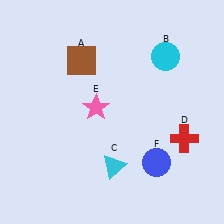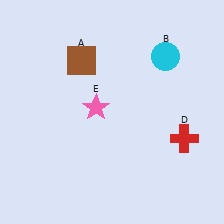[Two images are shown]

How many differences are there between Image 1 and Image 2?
There are 2 differences between the two images.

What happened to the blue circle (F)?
The blue circle (F) was removed in Image 2. It was in the bottom-right area of Image 1.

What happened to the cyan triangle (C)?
The cyan triangle (C) was removed in Image 2. It was in the bottom-right area of Image 1.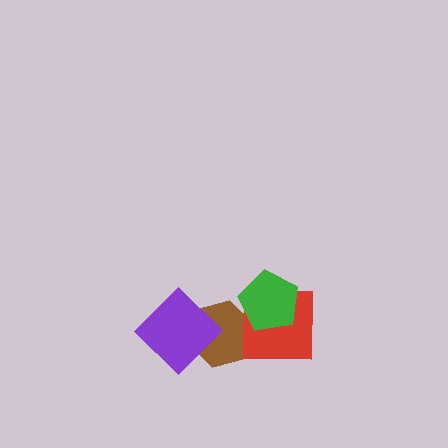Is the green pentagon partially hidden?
No, no other shape covers it.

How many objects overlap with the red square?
2 objects overlap with the red square.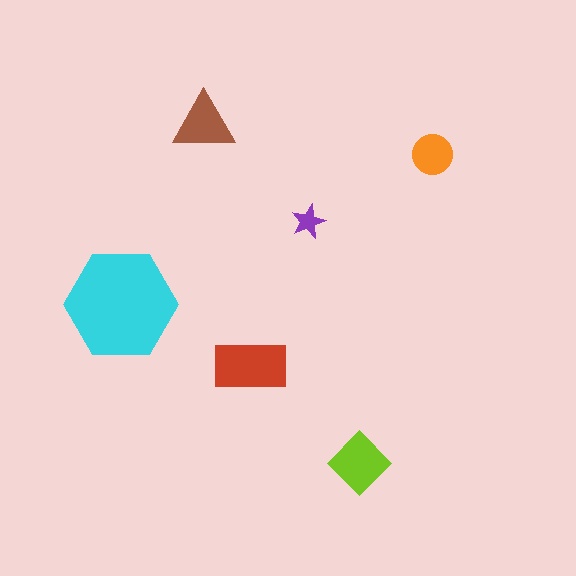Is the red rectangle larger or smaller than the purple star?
Larger.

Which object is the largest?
The cyan hexagon.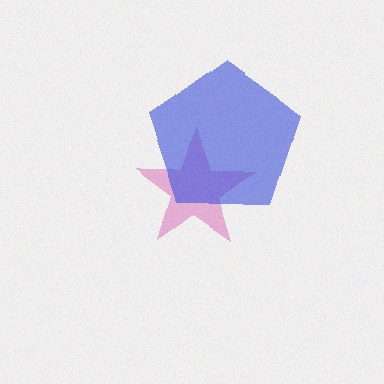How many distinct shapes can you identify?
There are 2 distinct shapes: a pink star, a blue pentagon.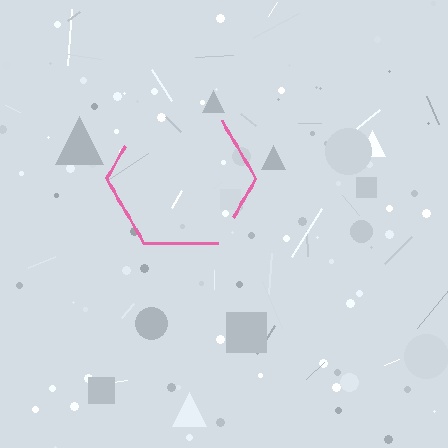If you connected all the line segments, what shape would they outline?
They would outline a hexagon.